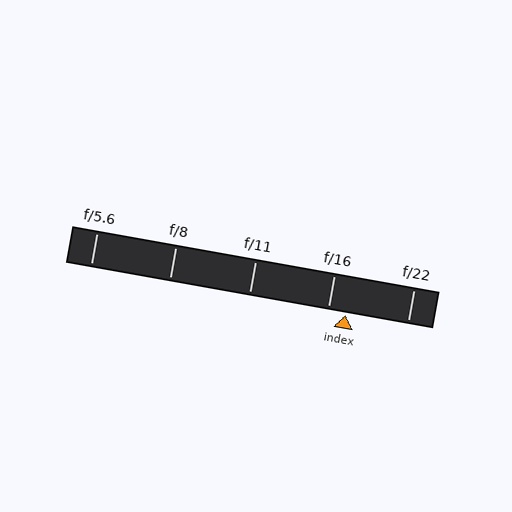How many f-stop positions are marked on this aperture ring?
There are 5 f-stop positions marked.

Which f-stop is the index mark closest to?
The index mark is closest to f/16.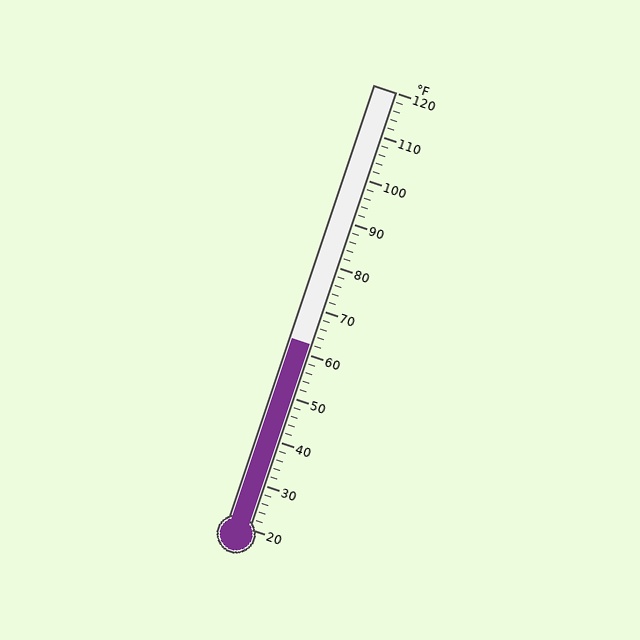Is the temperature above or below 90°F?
The temperature is below 90°F.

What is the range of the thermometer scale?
The thermometer scale ranges from 20°F to 120°F.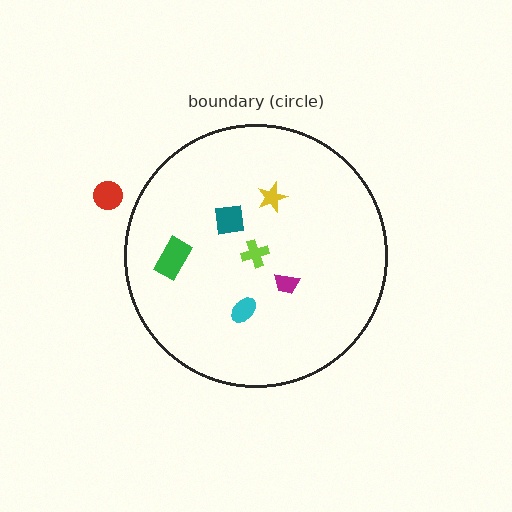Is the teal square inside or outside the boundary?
Inside.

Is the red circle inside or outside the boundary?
Outside.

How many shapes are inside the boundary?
6 inside, 1 outside.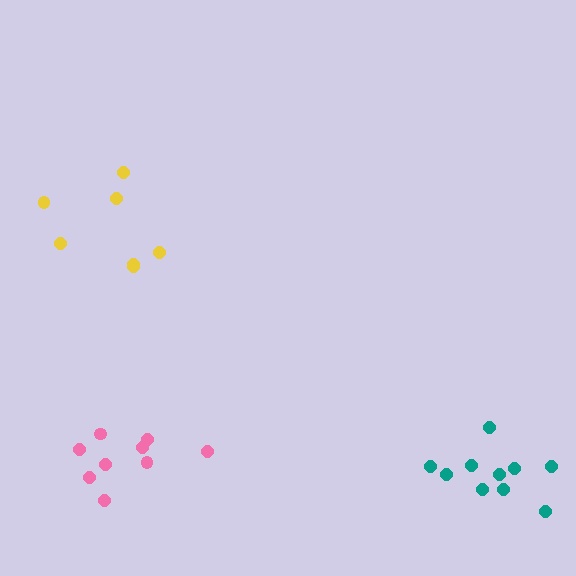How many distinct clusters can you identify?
There are 3 distinct clusters.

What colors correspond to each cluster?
The clusters are colored: pink, yellow, teal.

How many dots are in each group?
Group 1: 9 dots, Group 2: 7 dots, Group 3: 10 dots (26 total).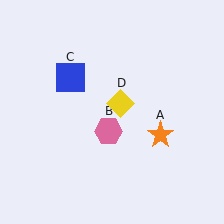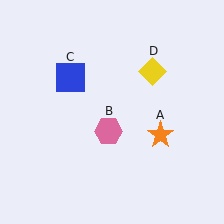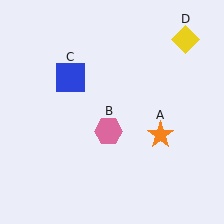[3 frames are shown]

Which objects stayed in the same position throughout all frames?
Orange star (object A) and pink hexagon (object B) and blue square (object C) remained stationary.